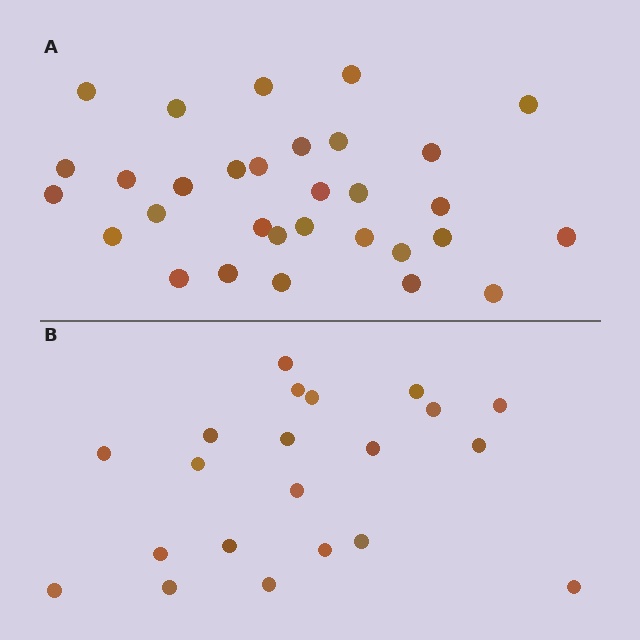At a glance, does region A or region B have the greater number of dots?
Region A (the top region) has more dots.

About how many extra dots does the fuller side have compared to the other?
Region A has roughly 10 or so more dots than region B.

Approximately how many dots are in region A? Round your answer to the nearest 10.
About 30 dots. (The exact count is 31, which rounds to 30.)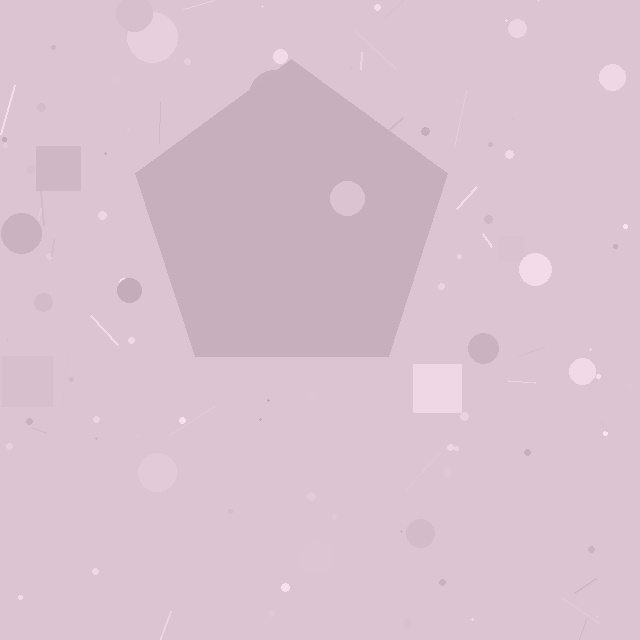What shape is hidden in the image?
A pentagon is hidden in the image.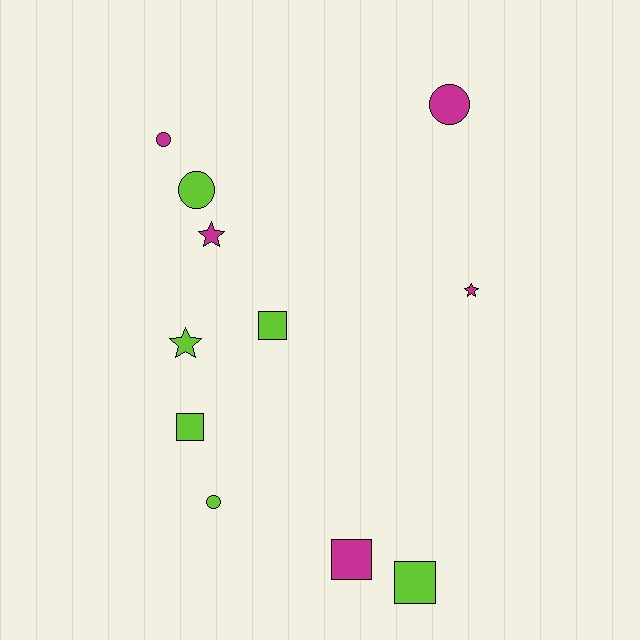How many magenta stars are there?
There are 2 magenta stars.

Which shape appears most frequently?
Circle, with 4 objects.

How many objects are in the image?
There are 11 objects.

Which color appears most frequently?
Lime, with 6 objects.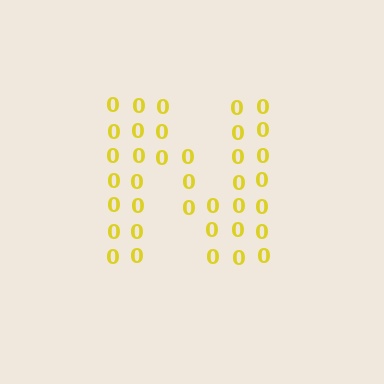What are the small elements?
The small elements are digit 0's.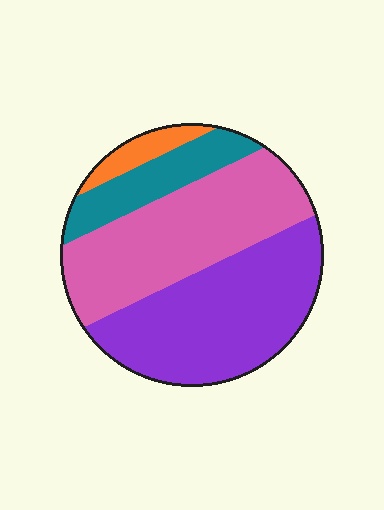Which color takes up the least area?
Orange, at roughly 5%.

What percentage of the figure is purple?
Purple takes up about two fifths (2/5) of the figure.